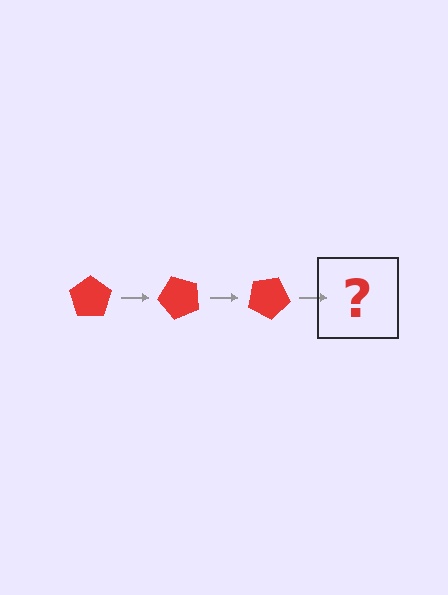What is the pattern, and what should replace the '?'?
The pattern is that the pentagon rotates 50 degrees each step. The '?' should be a red pentagon rotated 150 degrees.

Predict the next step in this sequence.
The next step is a red pentagon rotated 150 degrees.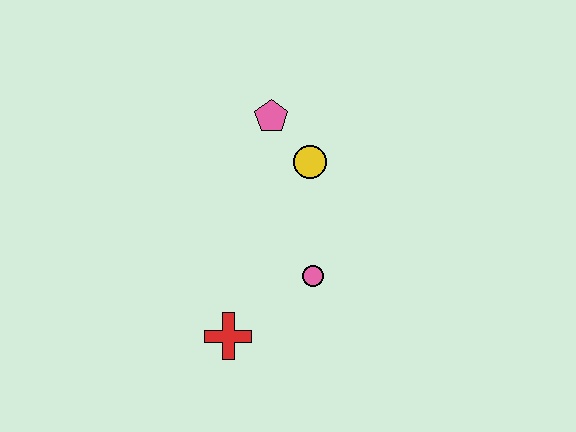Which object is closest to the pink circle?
The red cross is closest to the pink circle.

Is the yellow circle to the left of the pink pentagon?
No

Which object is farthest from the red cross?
The pink pentagon is farthest from the red cross.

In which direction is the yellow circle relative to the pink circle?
The yellow circle is above the pink circle.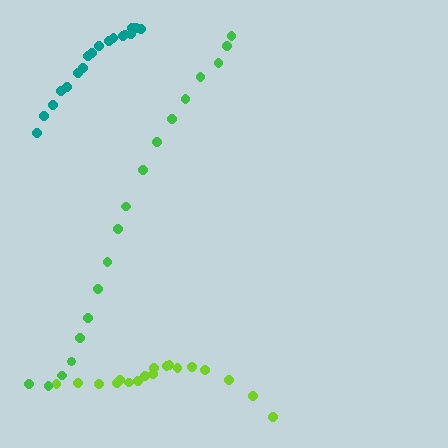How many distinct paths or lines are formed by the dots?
There are 3 distinct paths.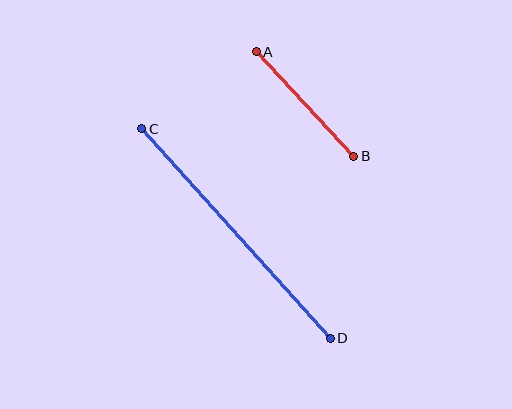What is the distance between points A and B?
The distance is approximately 143 pixels.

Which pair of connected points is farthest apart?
Points C and D are farthest apart.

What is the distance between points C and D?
The distance is approximately 282 pixels.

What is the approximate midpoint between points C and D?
The midpoint is at approximately (236, 233) pixels.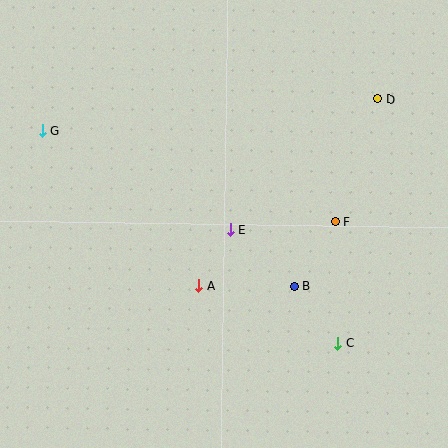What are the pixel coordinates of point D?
Point D is at (378, 99).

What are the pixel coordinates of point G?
Point G is at (43, 131).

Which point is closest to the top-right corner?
Point D is closest to the top-right corner.